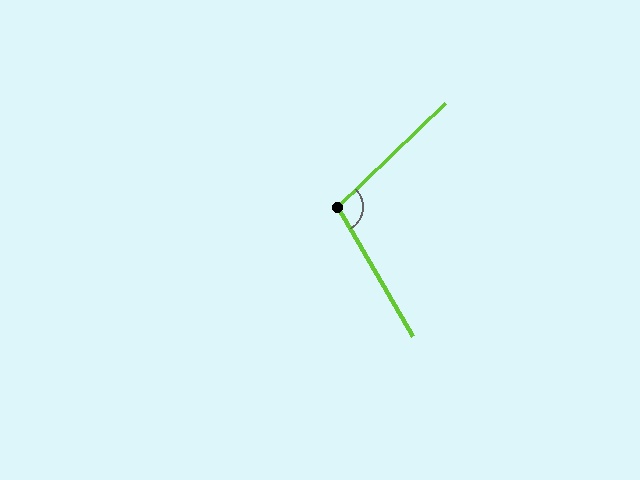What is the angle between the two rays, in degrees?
Approximately 104 degrees.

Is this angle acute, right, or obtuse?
It is obtuse.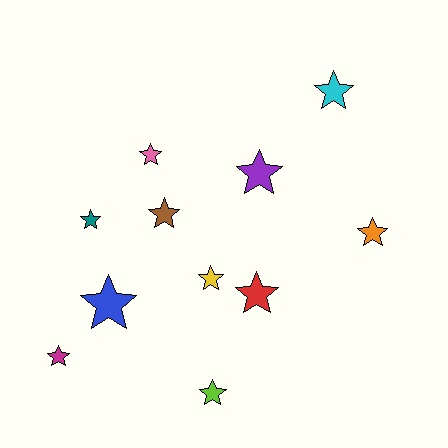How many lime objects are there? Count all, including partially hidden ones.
There is 1 lime object.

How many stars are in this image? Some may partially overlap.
There are 11 stars.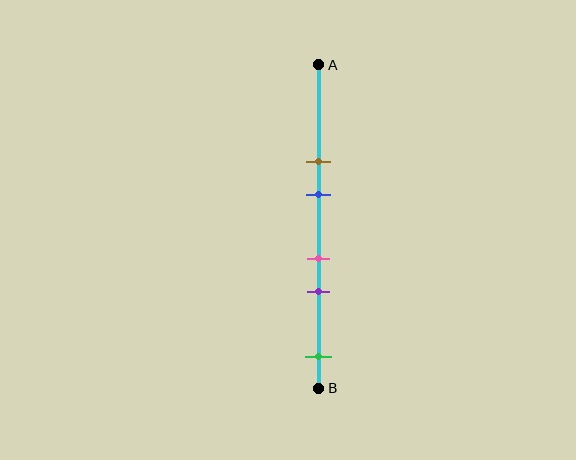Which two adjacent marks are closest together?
The pink and purple marks are the closest adjacent pair.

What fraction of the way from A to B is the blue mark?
The blue mark is approximately 40% (0.4) of the way from A to B.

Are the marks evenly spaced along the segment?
No, the marks are not evenly spaced.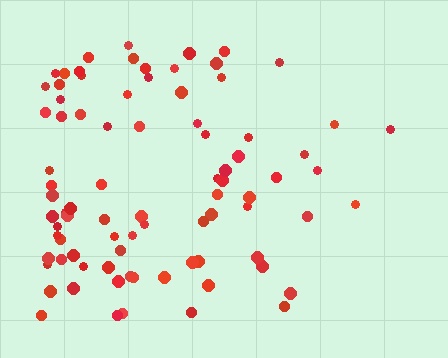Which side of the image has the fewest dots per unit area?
The right.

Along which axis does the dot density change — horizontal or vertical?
Horizontal.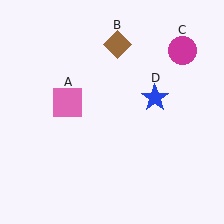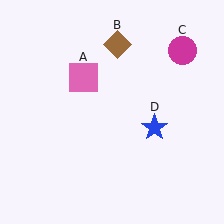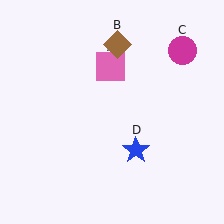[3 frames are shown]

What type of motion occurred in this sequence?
The pink square (object A), blue star (object D) rotated clockwise around the center of the scene.